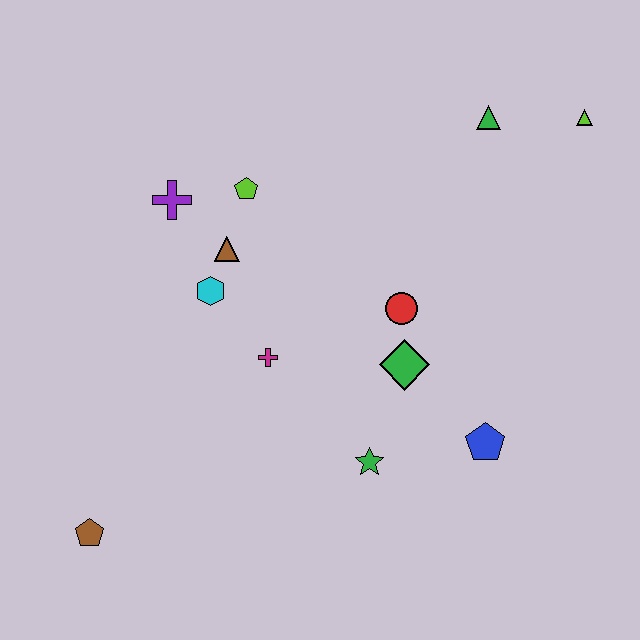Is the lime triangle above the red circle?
Yes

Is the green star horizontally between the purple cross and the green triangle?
Yes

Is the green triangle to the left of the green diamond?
No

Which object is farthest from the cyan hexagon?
The lime triangle is farthest from the cyan hexagon.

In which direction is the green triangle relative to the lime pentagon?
The green triangle is to the right of the lime pentagon.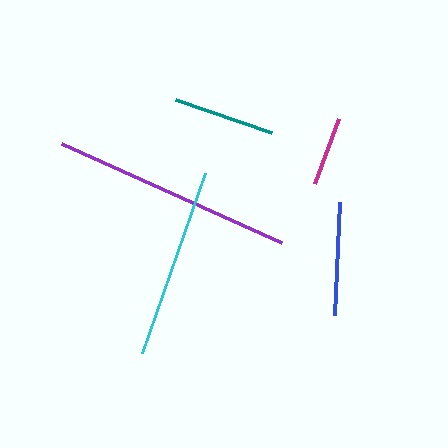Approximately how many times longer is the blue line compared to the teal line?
The blue line is approximately 1.1 times the length of the teal line.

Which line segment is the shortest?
The magenta line is the shortest at approximately 69 pixels.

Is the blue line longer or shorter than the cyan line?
The cyan line is longer than the blue line.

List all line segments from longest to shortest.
From longest to shortest: purple, cyan, blue, teal, magenta.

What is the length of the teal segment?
The teal segment is approximately 101 pixels long.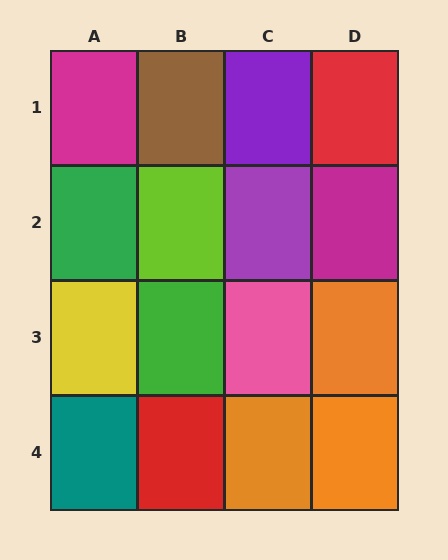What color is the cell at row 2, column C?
Purple.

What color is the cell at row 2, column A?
Green.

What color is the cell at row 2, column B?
Lime.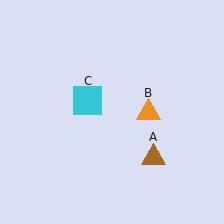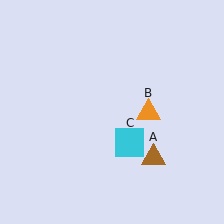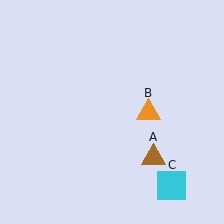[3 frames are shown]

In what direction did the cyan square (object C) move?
The cyan square (object C) moved down and to the right.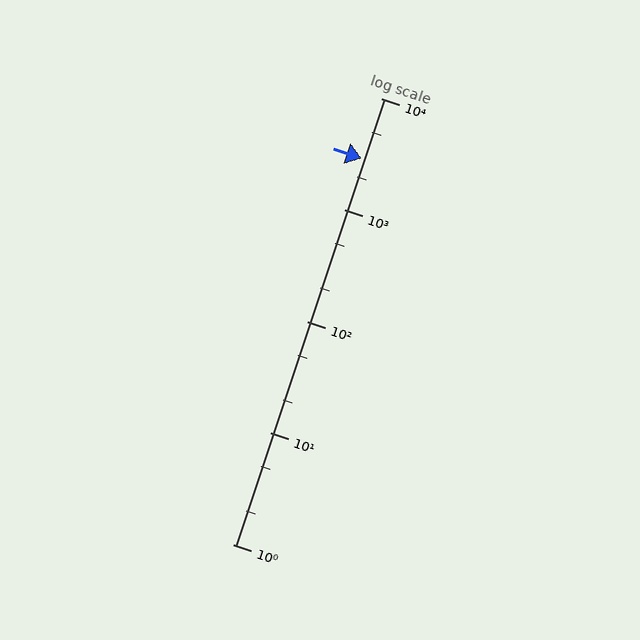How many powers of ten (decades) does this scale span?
The scale spans 4 decades, from 1 to 10000.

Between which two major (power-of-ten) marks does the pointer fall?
The pointer is between 1000 and 10000.